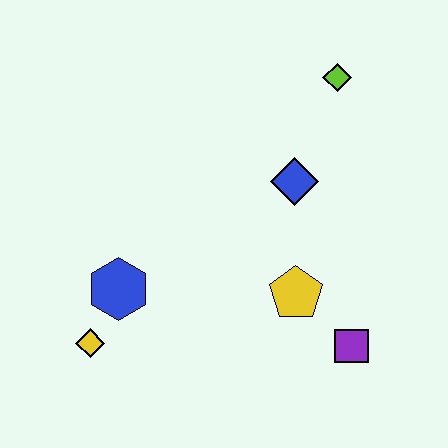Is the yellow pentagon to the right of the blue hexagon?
Yes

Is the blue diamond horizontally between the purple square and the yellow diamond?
Yes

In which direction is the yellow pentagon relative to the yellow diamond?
The yellow pentagon is to the right of the yellow diamond.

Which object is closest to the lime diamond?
The blue diamond is closest to the lime diamond.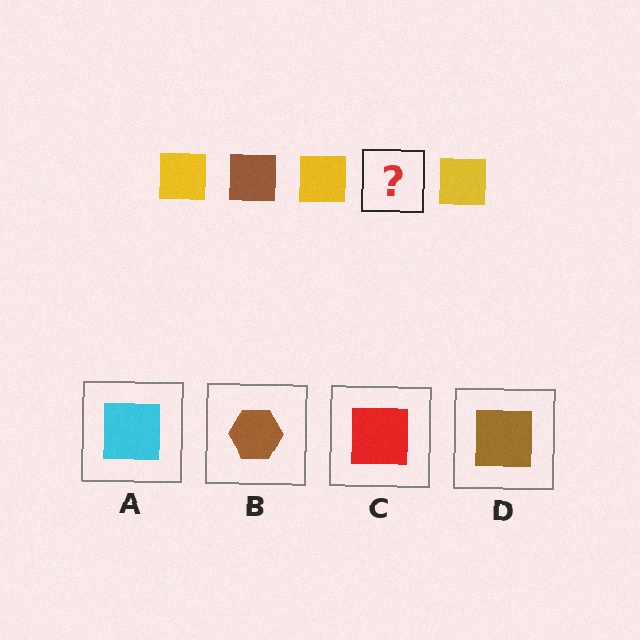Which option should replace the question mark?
Option D.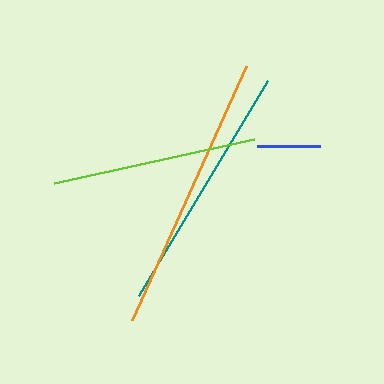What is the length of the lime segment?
The lime segment is approximately 205 pixels long.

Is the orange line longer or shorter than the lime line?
The orange line is longer than the lime line.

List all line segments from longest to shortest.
From longest to shortest: orange, teal, lime, blue.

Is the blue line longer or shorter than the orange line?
The orange line is longer than the blue line.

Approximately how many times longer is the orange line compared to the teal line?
The orange line is approximately 1.1 times the length of the teal line.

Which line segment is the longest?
The orange line is the longest at approximately 279 pixels.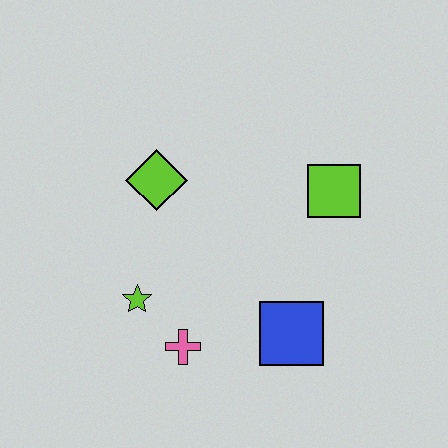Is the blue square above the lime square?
No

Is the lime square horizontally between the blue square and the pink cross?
No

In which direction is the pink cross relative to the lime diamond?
The pink cross is below the lime diamond.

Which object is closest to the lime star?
The pink cross is closest to the lime star.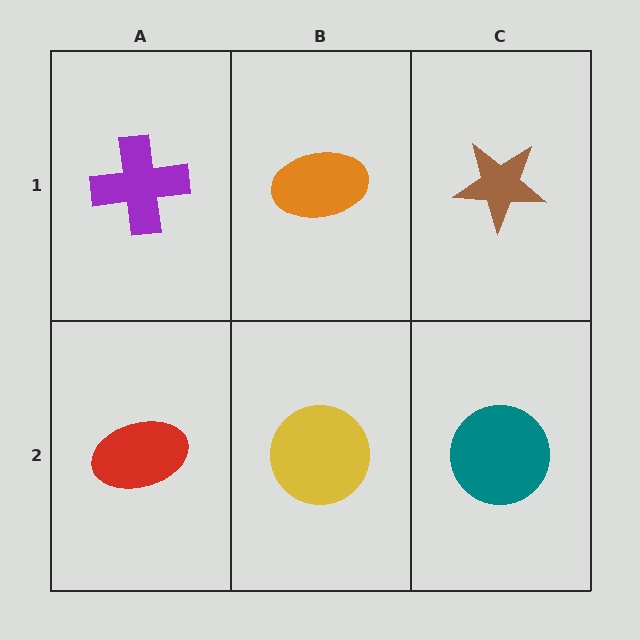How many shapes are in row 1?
3 shapes.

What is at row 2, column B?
A yellow circle.